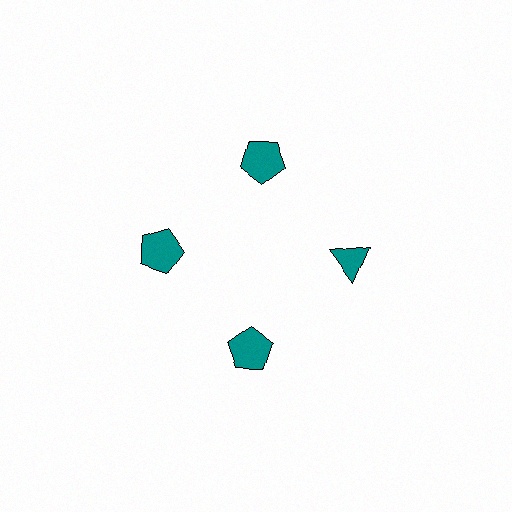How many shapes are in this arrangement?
There are 4 shapes arranged in a ring pattern.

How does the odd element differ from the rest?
It has a different shape: triangle instead of pentagon.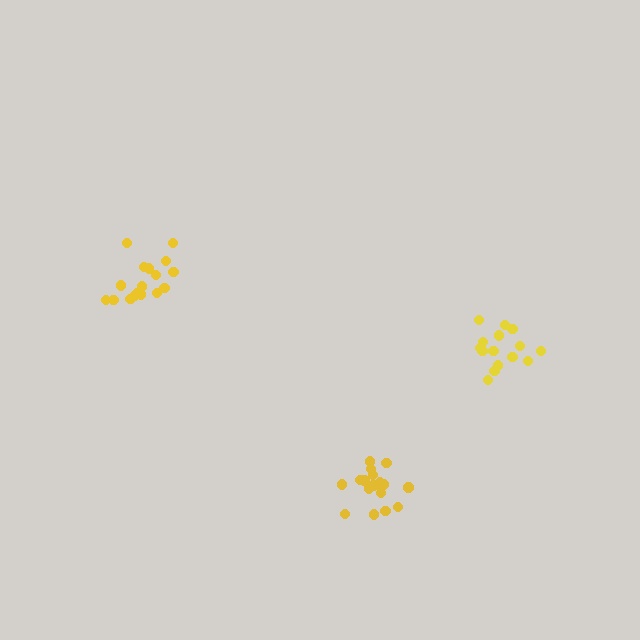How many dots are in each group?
Group 1: 18 dots, Group 2: 17 dots, Group 3: 15 dots (50 total).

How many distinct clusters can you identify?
There are 3 distinct clusters.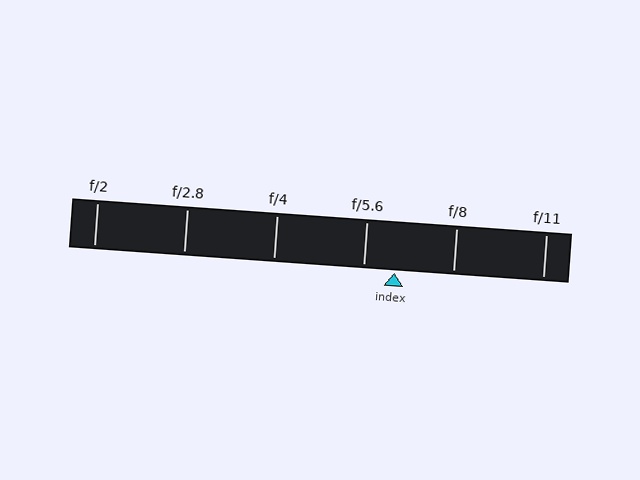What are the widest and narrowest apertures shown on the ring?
The widest aperture shown is f/2 and the narrowest is f/11.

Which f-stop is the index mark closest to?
The index mark is closest to f/5.6.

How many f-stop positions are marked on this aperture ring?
There are 6 f-stop positions marked.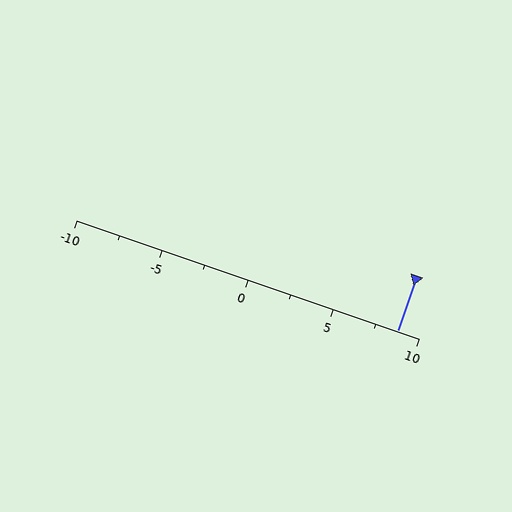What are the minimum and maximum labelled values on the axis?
The axis runs from -10 to 10.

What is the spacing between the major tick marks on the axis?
The major ticks are spaced 5 apart.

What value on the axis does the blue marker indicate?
The marker indicates approximately 8.8.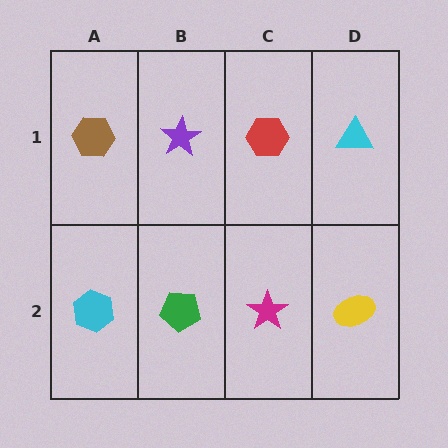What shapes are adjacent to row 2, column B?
A purple star (row 1, column B), a cyan hexagon (row 2, column A), a magenta star (row 2, column C).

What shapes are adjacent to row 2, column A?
A brown hexagon (row 1, column A), a green pentagon (row 2, column B).